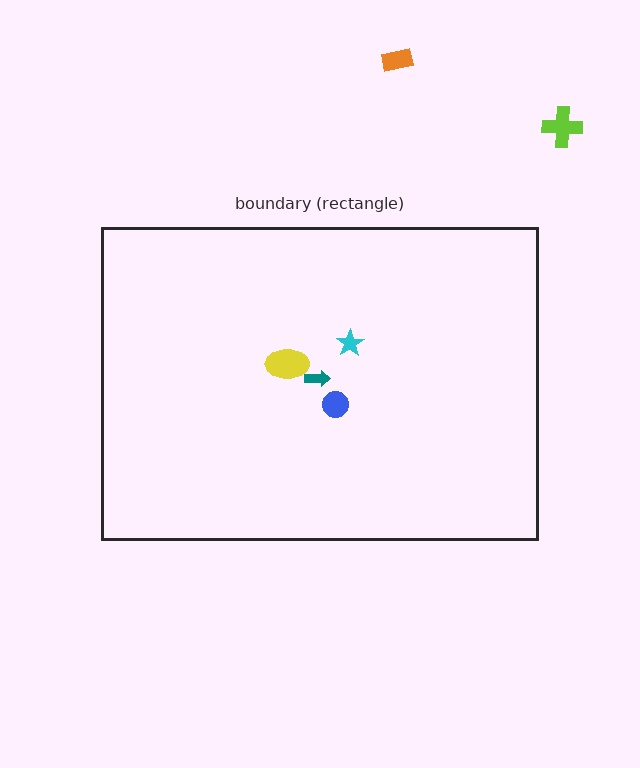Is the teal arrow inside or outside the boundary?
Inside.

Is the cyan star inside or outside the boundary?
Inside.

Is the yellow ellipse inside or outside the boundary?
Inside.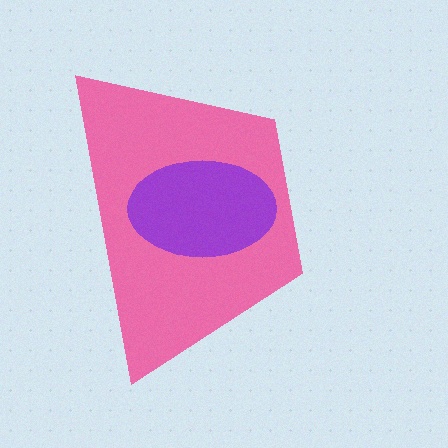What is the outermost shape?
The pink trapezoid.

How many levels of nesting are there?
2.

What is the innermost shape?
The purple ellipse.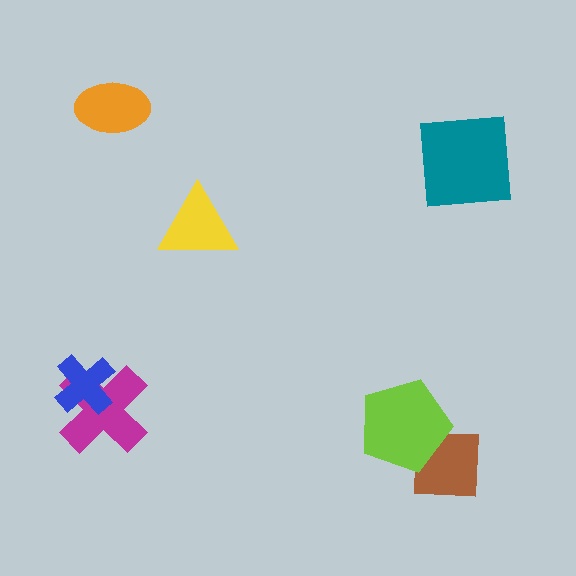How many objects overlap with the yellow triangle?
0 objects overlap with the yellow triangle.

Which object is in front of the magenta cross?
The blue cross is in front of the magenta cross.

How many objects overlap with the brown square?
1 object overlaps with the brown square.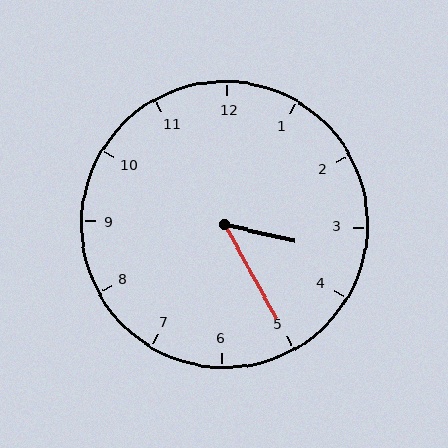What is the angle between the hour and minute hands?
Approximately 48 degrees.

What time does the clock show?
3:25.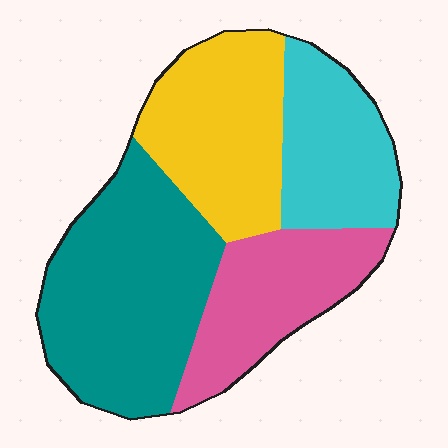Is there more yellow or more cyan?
Yellow.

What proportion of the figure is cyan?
Cyan takes up about one fifth (1/5) of the figure.